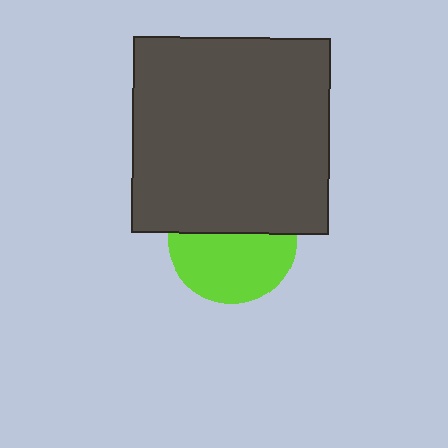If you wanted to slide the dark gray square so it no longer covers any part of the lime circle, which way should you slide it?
Slide it up — that is the most direct way to separate the two shapes.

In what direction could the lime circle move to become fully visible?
The lime circle could move down. That would shift it out from behind the dark gray square entirely.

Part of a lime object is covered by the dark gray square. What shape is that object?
It is a circle.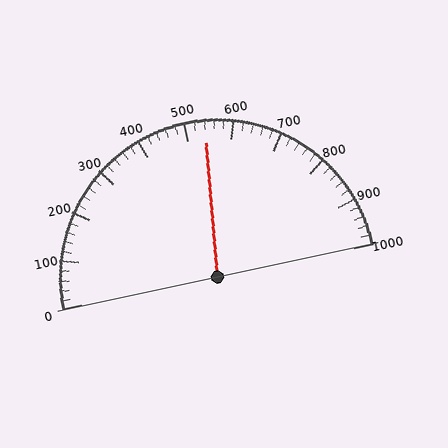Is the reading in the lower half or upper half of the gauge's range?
The reading is in the upper half of the range (0 to 1000).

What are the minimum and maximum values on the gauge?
The gauge ranges from 0 to 1000.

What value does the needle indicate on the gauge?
The needle indicates approximately 540.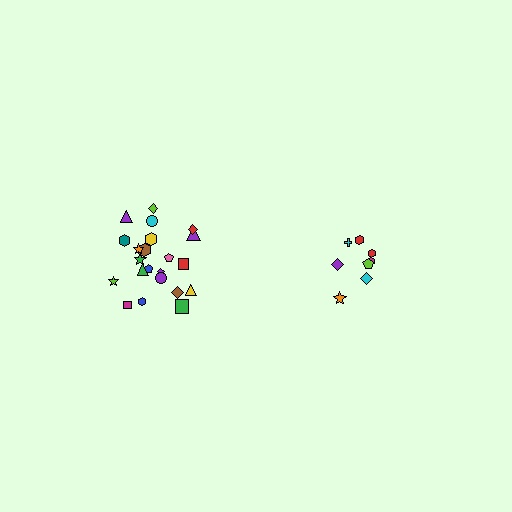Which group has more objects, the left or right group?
The left group.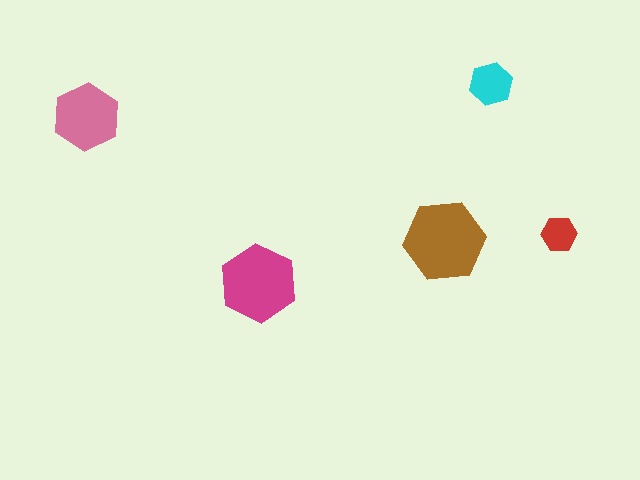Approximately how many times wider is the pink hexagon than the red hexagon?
About 2 times wider.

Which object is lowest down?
The magenta hexagon is bottommost.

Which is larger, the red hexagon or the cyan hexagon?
The cyan one.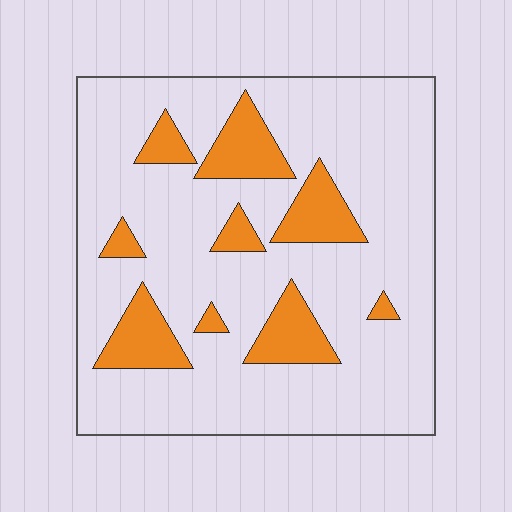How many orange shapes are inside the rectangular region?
9.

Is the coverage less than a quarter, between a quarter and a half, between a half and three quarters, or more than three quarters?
Less than a quarter.